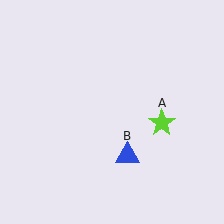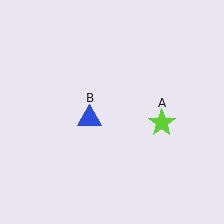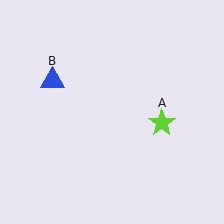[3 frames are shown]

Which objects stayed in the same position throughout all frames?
Lime star (object A) remained stationary.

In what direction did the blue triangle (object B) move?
The blue triangle (object B) moved up and to the left.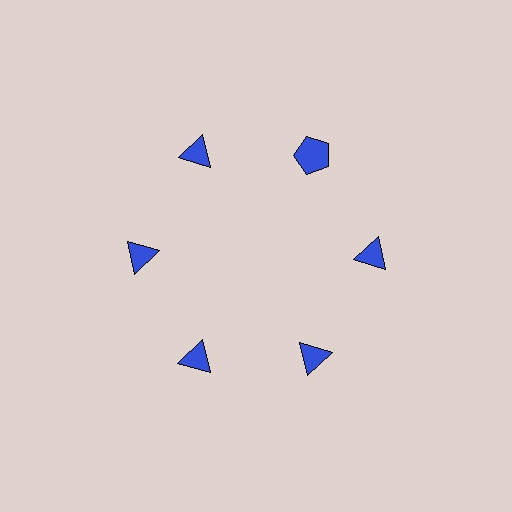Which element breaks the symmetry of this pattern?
The blue pentagon at roughly the 1 o'clock position breaks the symmetry. All other shapes are blue triangles.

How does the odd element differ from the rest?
It has a different shape: pentagon instead of triangle.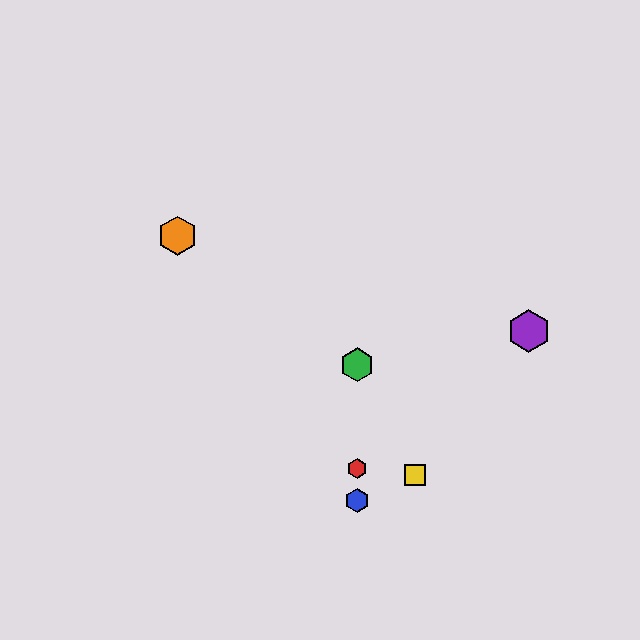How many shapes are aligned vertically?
3 shapes (the red hexagon, the blue hexagon, the green hexagon) are aligned vertically.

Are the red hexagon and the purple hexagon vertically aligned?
No, the red hexagon is at x≈357 and the purple hexagon is at x≈529.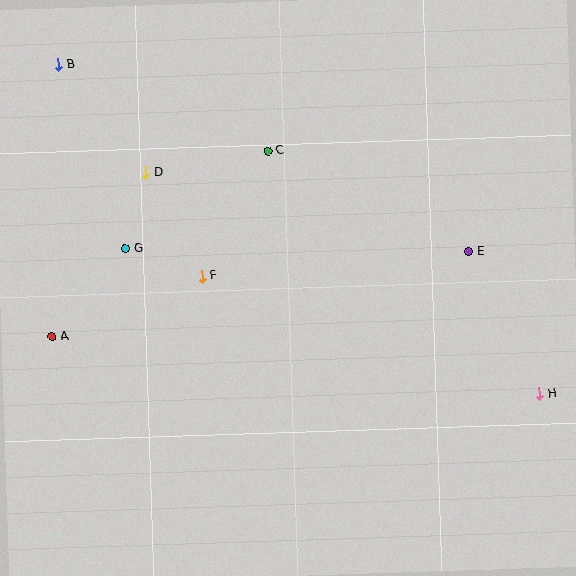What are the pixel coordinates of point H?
Point H is at (539, 394).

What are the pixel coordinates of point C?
Point C is at (268, 151).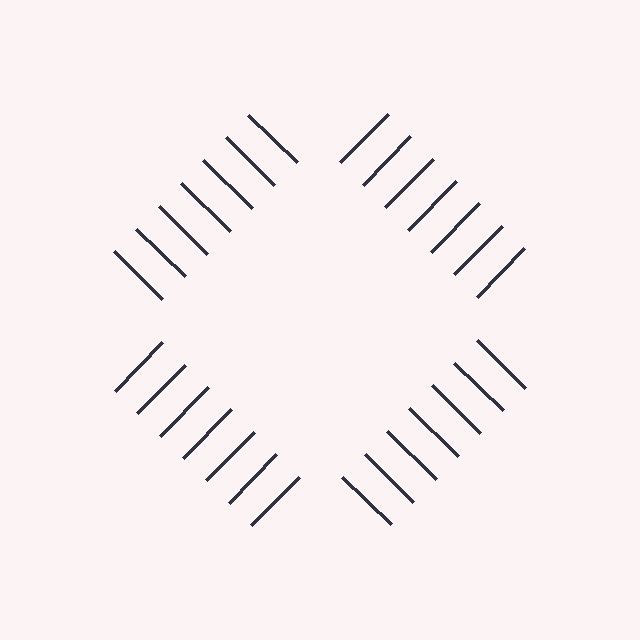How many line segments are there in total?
28 — 7 along each of the 4 edges.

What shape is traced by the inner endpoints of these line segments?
An illusory square — the line segments terminate on its edges but no continuous stroke is drawn.